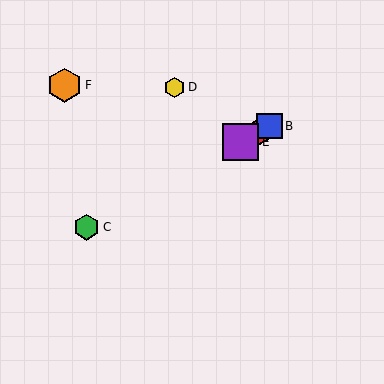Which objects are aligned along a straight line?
Objects A, B, C, E are aligned along a straight line.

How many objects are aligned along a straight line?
4 objects (A, B, C, E) are aligned along a straight line.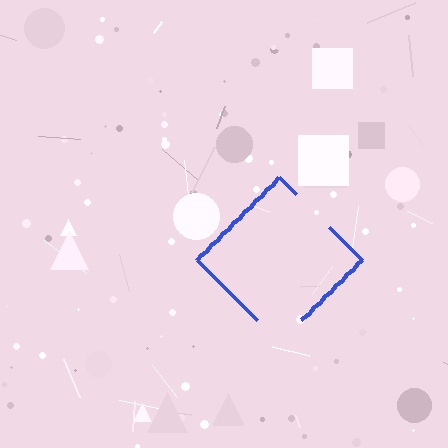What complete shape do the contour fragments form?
The contour fragments form a diamond.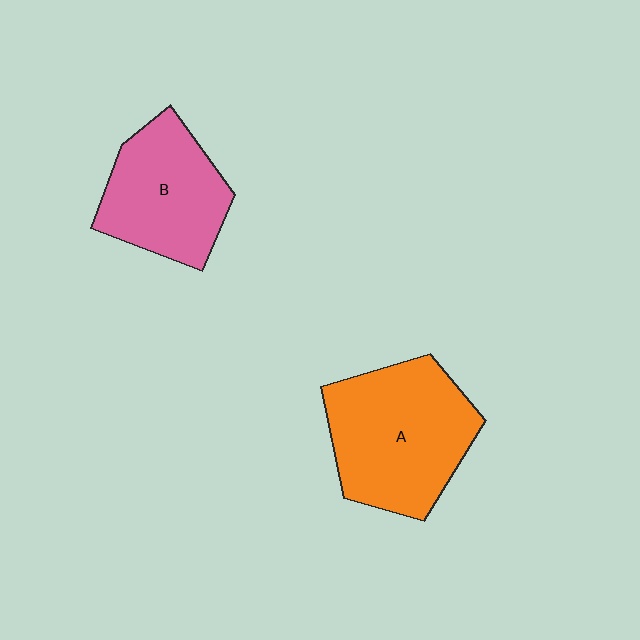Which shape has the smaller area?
Shape B (pink).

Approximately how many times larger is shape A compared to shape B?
Approximately 1.3 times.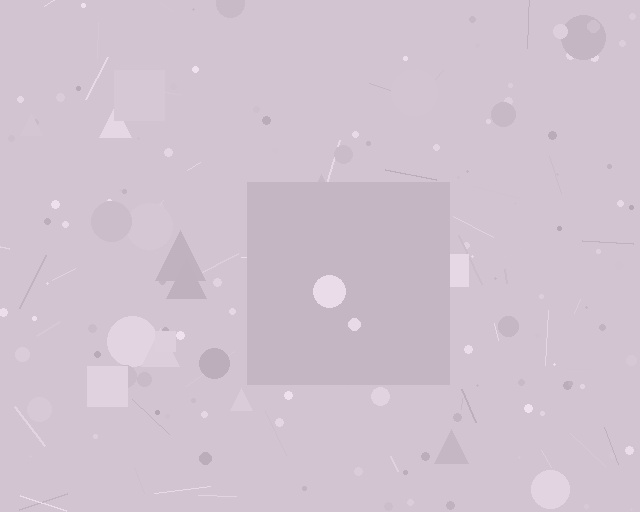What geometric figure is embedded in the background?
A square is embedded in the background.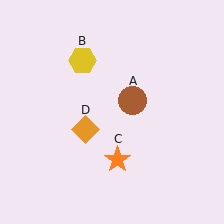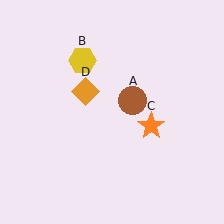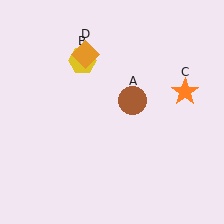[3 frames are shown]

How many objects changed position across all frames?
2 objects changed position: orange star (object C), orange diamond (object D).